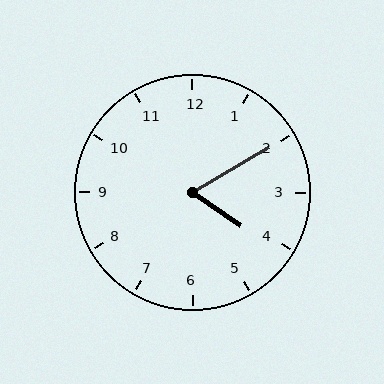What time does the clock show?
4:10.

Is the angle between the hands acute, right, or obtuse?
It is acute.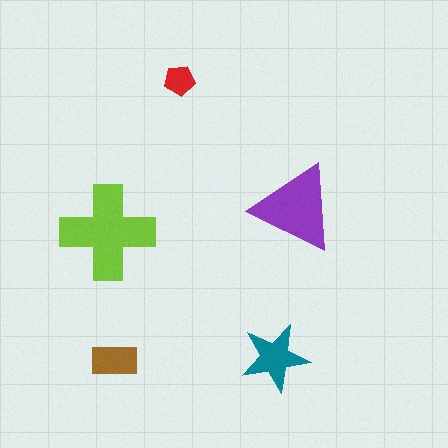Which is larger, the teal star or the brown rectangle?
The teal star.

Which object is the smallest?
The red pentagon.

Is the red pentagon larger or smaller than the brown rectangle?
Smaller.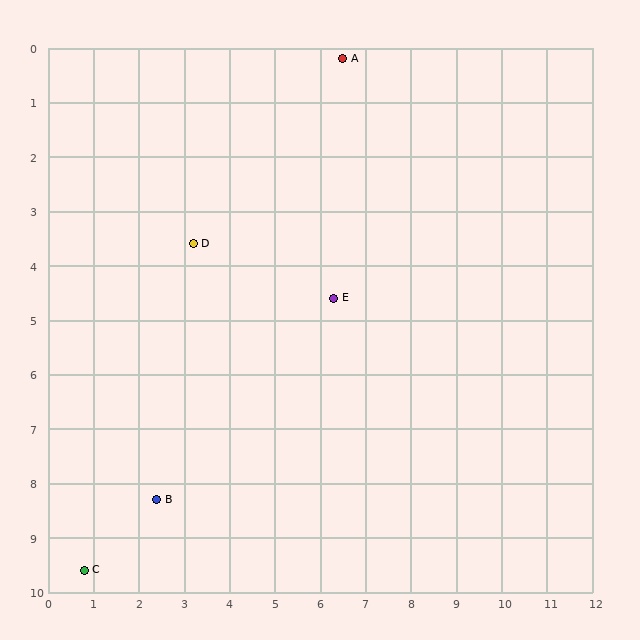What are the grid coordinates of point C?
Point C is at approximately (0.8, 9.6).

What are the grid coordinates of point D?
Point D is at approximately (3.2, 3.6).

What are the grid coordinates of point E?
Point E is at approximately (6.3, 4.6).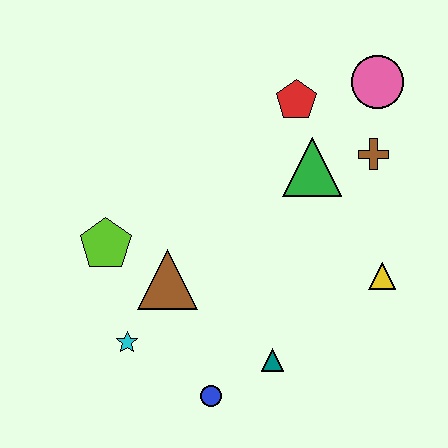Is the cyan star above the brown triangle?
No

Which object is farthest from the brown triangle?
The pink circle is farthest from the brown triangle.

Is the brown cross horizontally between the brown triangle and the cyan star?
No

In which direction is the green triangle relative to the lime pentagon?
The green triangle is to the right of the lime pentagon.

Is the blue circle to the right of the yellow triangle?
No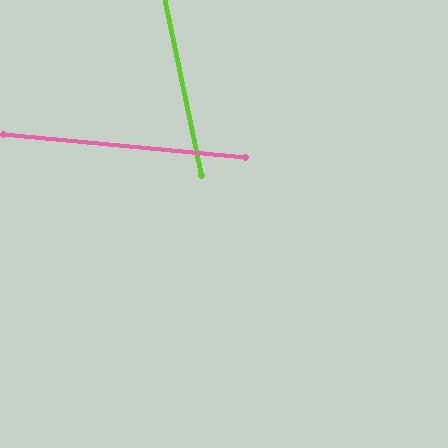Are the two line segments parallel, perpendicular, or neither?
Neither parallel nor perpendicular — they differ by about 73°.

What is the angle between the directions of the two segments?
Approximately 73 degrees.